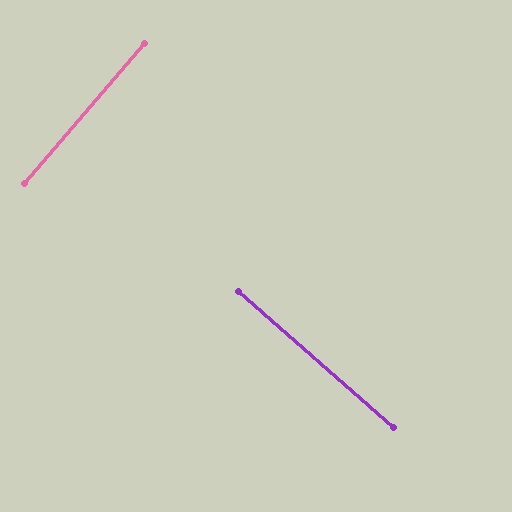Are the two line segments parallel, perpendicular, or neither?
Perpendicular — they meet at approximately 89°.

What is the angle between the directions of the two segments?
Approximately 89 degrees.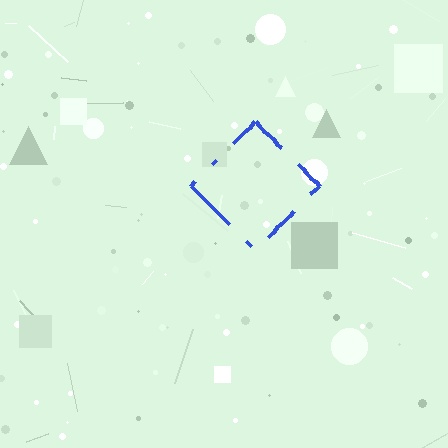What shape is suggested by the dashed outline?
The dashed outline suggests a diamond.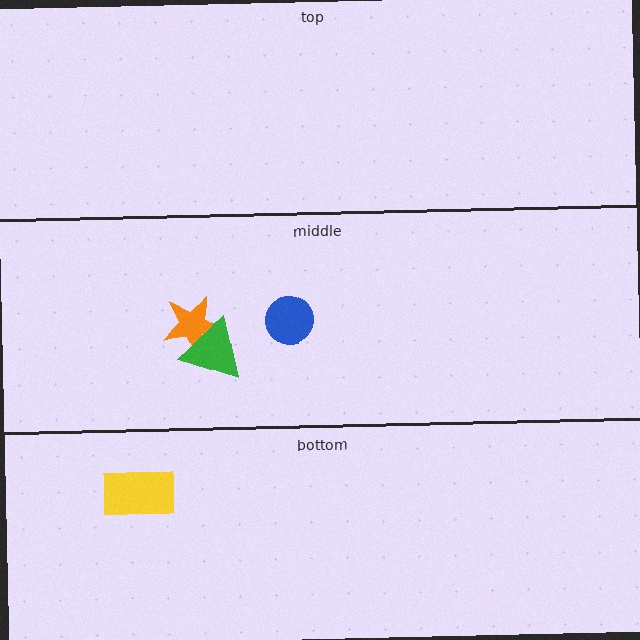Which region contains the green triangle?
The middle region.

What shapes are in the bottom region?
The yellow rectangle.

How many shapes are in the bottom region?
1.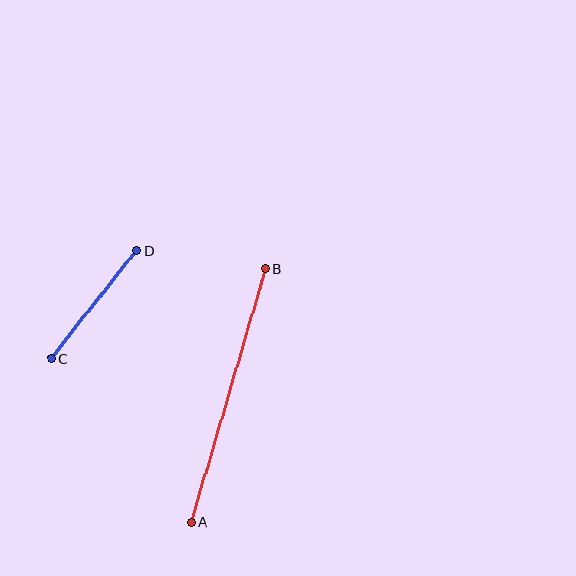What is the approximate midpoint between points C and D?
The midpoint is at approximately (94, 305) pixels.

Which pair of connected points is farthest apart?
Points A and B are farthest apart.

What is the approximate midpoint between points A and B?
The midpoint is at approximately (228, 396) pixels.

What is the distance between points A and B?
The distance is approximately 265 pixels.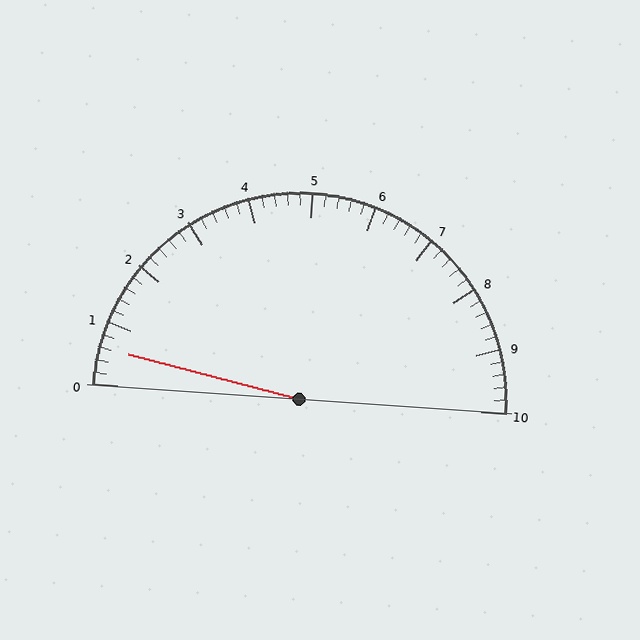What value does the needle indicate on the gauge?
The needle indicates approximately 0.6.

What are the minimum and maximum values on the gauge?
The gauge ranges from 0 to 10.